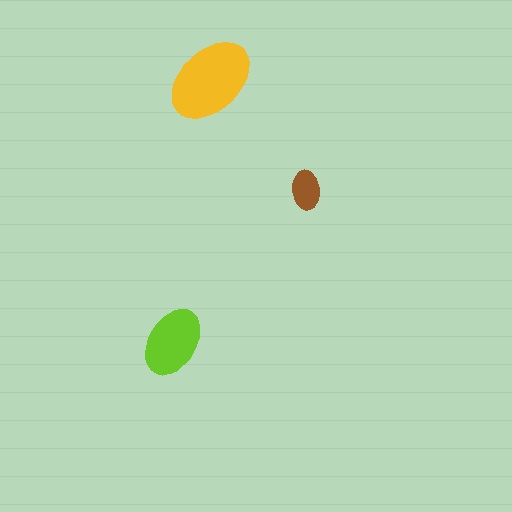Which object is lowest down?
The lime ellipse is bottommost.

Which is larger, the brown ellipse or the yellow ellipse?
The yellow one.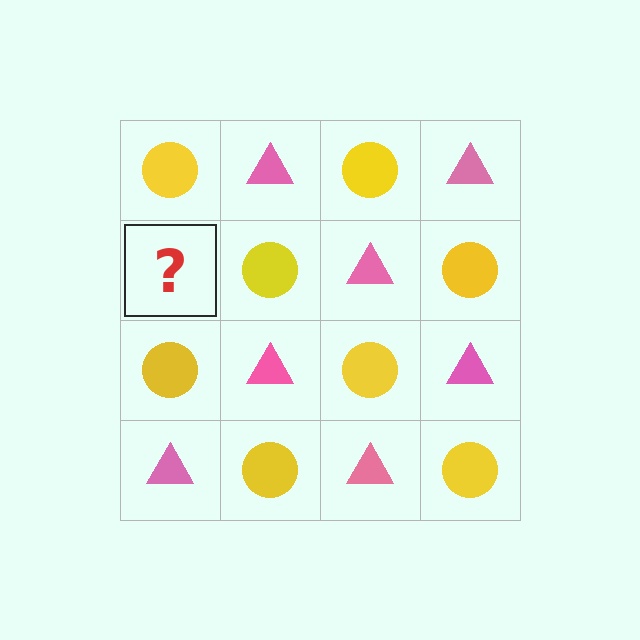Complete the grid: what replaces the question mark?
The question mark should be replaced with a pink triangle.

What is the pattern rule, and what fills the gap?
The rule is that it alternates yellow circle and pink triangle in a checkerboard pattern. The gap should be filled with a pink triangle.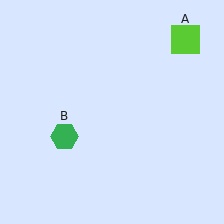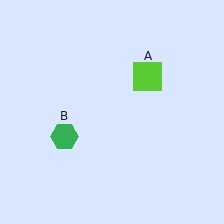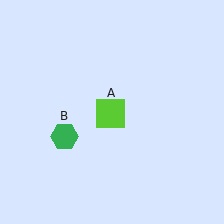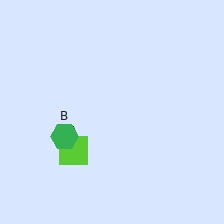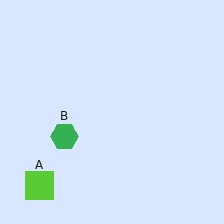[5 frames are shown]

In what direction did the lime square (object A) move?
The lime square (object A) moved down and to the left.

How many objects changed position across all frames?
1 object changed position: lime square (object A).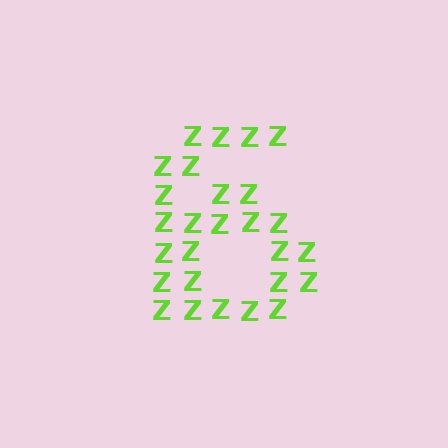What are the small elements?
The small elements are letter Z's.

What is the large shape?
The large shape is the digit 6.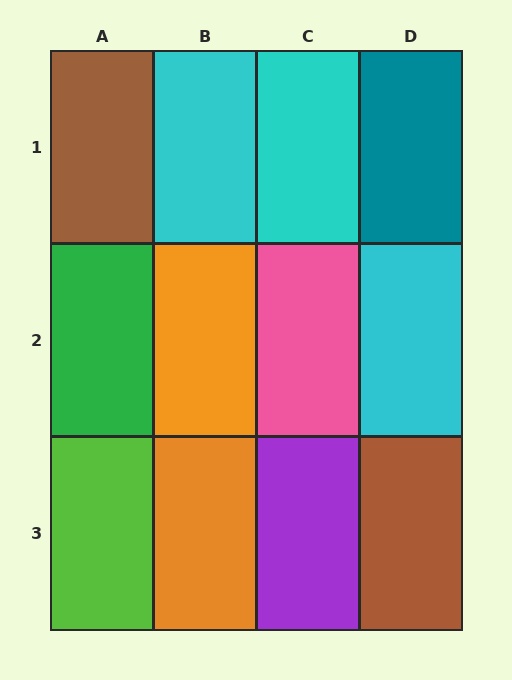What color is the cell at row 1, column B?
Cyan.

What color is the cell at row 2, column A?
Green.